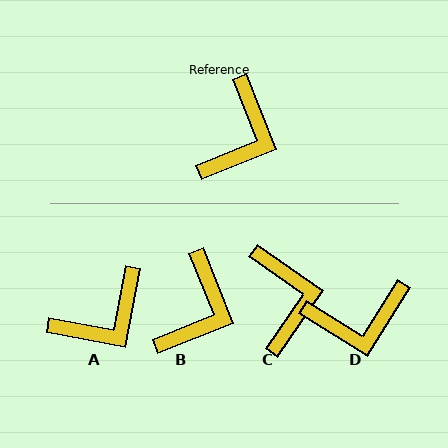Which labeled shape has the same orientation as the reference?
B.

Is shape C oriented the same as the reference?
No, it is off by about 33 degrees.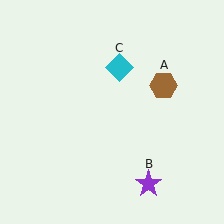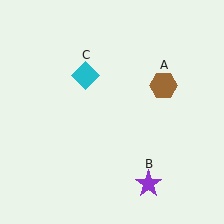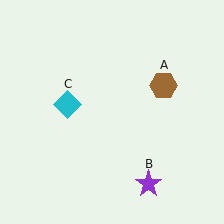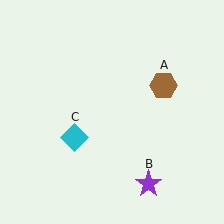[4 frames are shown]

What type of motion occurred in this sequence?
The cyan diamond (object C) rotated counterclockwise around the center of the scene.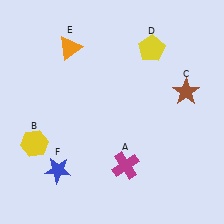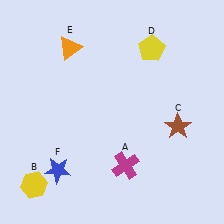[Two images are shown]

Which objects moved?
The objects that moved are: the yellow hexagon (B), the brown star (C).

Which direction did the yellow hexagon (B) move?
The yellow hexagon (B) moved down.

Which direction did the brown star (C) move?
The brown star (C) moved down.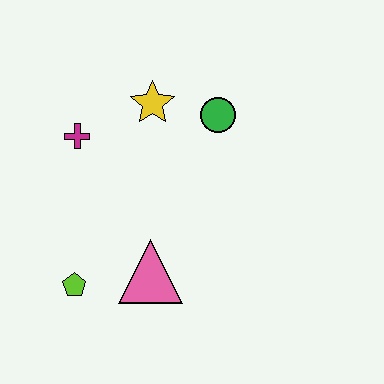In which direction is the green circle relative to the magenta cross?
The green circle is to the right of the magenta cross.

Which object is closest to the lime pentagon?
The pink triangle is closest to the lime pentagon.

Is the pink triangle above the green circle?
No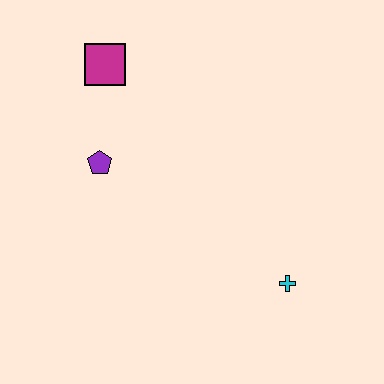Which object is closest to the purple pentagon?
The magenta square is closest to the purple pentagon.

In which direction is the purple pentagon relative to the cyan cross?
The purple pentagon is to the left of the cyan cross.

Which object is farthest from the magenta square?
The cyan cross is farthest from the magenta square.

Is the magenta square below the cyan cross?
No